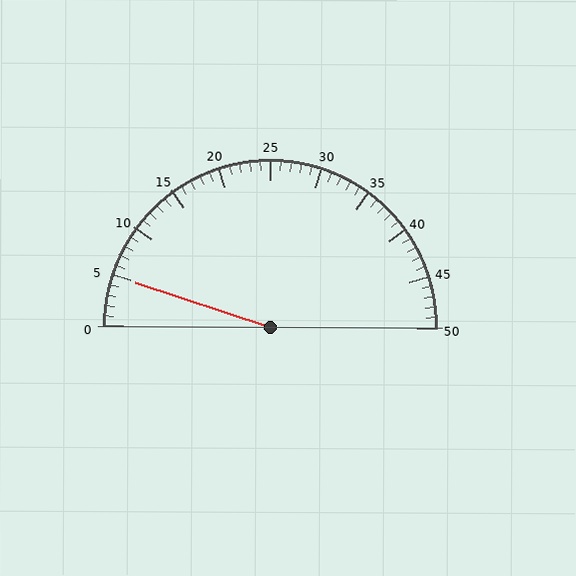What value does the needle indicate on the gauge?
The needle indicates approximately 5.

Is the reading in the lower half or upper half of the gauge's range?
The reading is in the lower half of the range (0 to 50).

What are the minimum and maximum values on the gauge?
The gauge ranges from 0 to 50.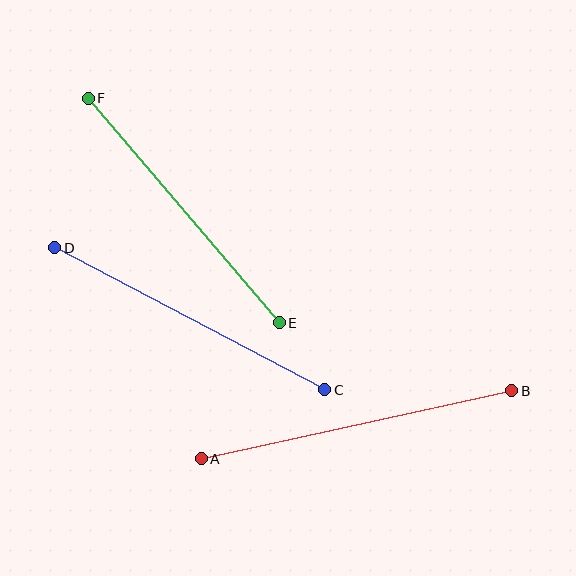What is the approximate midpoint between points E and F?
The midpoint is at approximately (184, 211) pixels.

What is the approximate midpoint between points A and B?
The midpoint is at approximately (357, 425) pixels.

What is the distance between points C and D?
The distance is approximately 305 pixels.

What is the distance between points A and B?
The distance is approximately 318 pixels.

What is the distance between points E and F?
The distance is approximately 295 pixels.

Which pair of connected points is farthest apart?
Points A and B are farthest apart.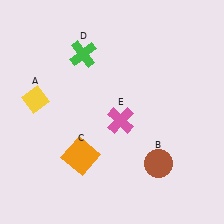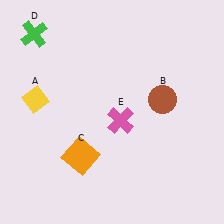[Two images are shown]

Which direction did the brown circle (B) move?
The brown circle (B) moved up.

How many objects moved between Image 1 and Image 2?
2 objects moved between the two images.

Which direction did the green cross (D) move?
The green cross (D) moved left.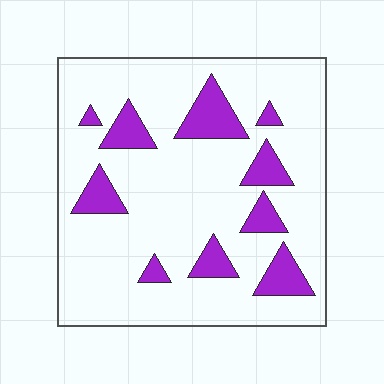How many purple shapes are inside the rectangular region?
10.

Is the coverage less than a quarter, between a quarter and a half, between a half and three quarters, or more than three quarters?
Less than a quarter.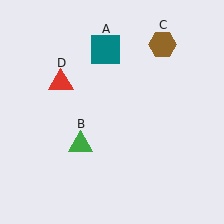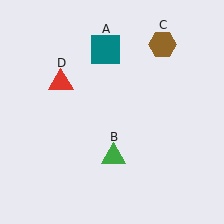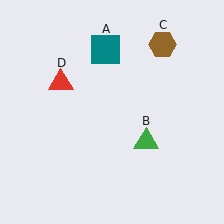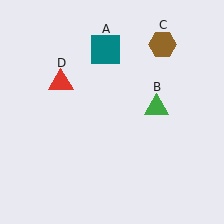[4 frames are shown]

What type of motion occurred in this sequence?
The green triangle (object B) rotated counterclockwise around the center of the scene.